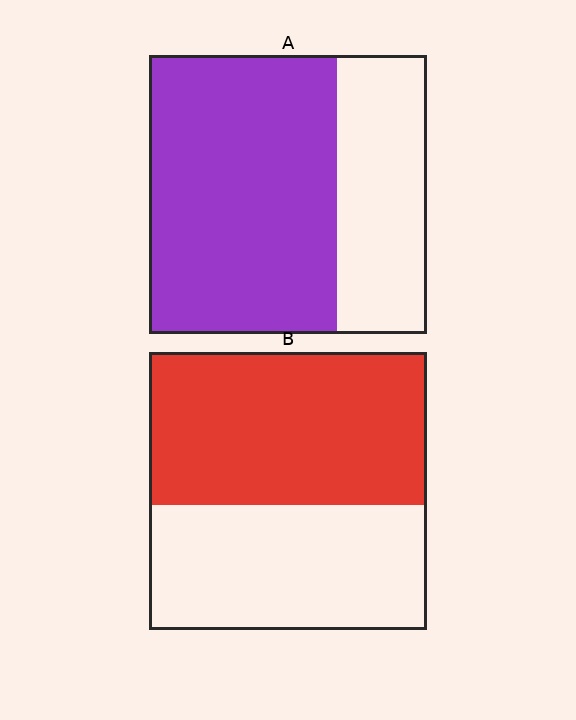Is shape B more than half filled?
Yes.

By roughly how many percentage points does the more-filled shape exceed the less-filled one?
By roughly 15 percentage points (A over B).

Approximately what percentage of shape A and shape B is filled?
A is approximately 70% and B is approximately 55%.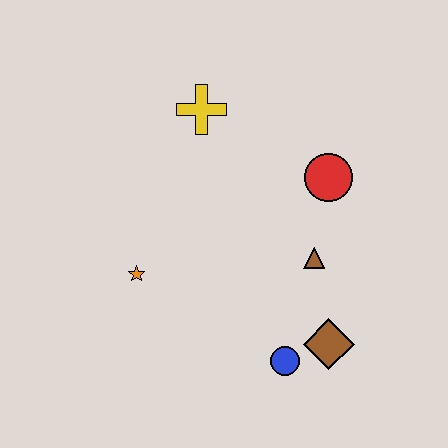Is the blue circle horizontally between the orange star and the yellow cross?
No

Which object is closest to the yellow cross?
The red circle is closest to the yellow cross.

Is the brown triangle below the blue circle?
No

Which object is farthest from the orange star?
The red circle is farthest from the orange star.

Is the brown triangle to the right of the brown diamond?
No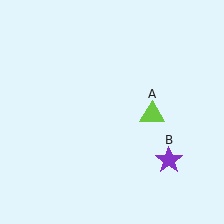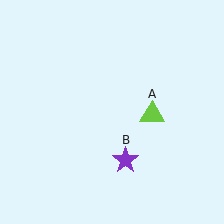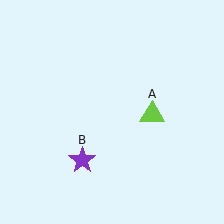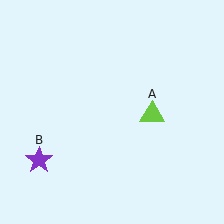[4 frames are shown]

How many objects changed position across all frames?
1 object changed position: purple star (object B).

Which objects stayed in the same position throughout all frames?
Lime triangle (object A) remained stationary.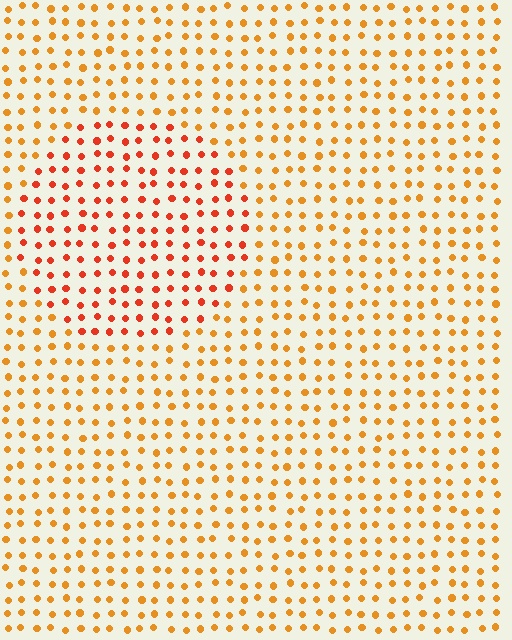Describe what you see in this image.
The image is filled with small orange elements in a uniform arrangement. A circle-shaped region is visible where the elements are tinted to a slightly different hue, forming a subtle color boundary.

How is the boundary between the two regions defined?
The boundary is defined purely by a slight shift in hue (about 28 degrees). Spacing, size, and orientation are identical on both sides.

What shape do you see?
I see a circle.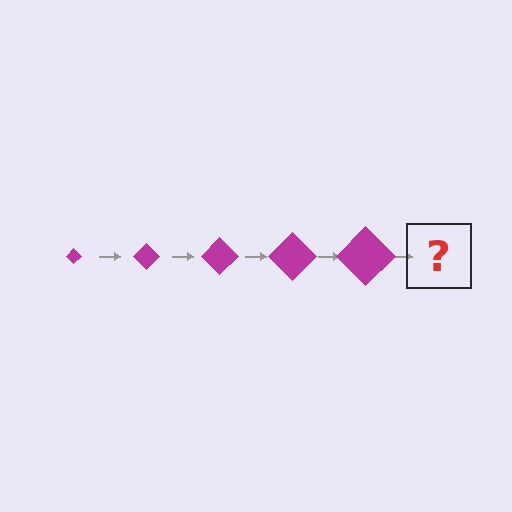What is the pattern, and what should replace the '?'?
The pattern is that the diamond gets progressively larger each step. The '?' should be a magenta diamond, larger than the previous one.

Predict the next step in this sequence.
The next step is a magenta diamond, larger than the previous one.